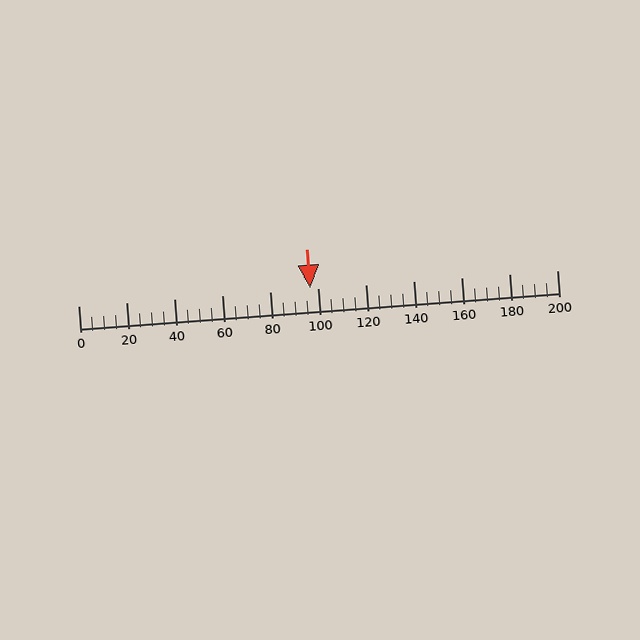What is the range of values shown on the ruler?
The ruler shows values from 0 to 200.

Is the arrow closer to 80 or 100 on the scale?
The arrow is closer to 100.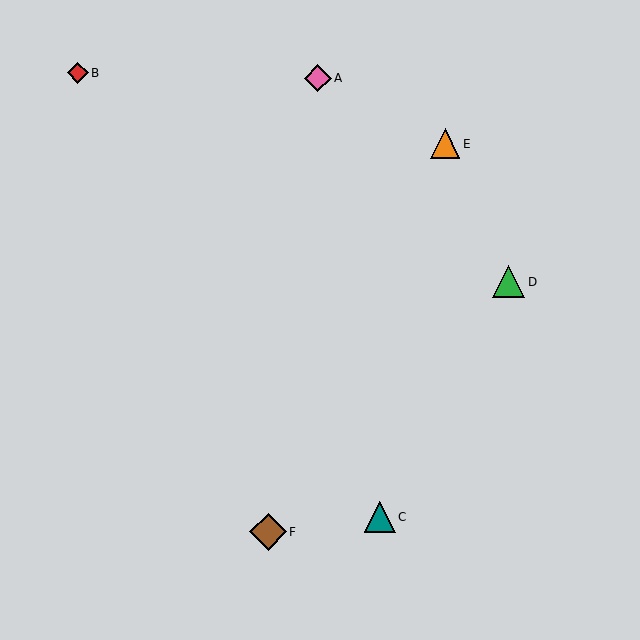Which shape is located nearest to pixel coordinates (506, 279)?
The green triangle (labeled D) at (509, 282) is nearest to that location.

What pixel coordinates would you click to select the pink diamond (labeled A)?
Click at (318, 78) to select the pink diamond A.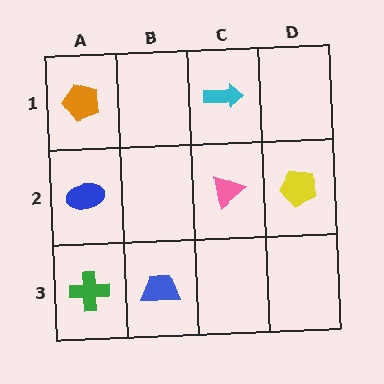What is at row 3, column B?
A blue trapezoid.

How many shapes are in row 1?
2 shapes.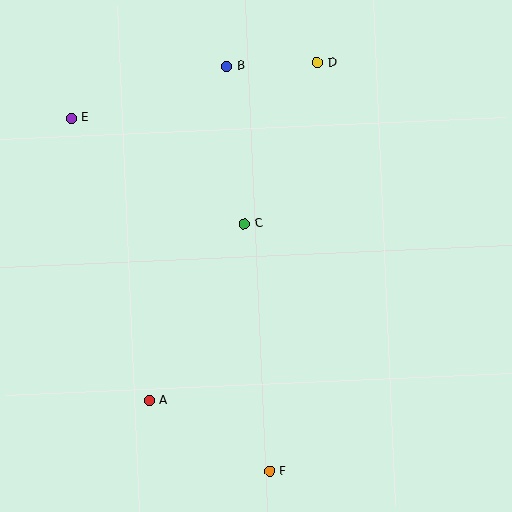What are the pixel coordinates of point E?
Point E is at (71, 118).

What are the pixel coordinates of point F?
Point F is at (270, 472).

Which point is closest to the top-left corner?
Point E is closest to the top-left corner.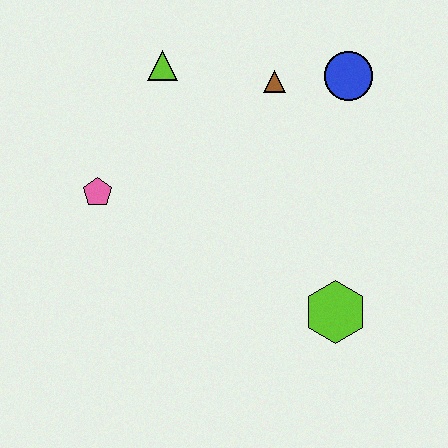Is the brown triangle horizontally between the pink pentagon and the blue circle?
Yes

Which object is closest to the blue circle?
The brown triangle is closest to the blue circle.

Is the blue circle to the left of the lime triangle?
No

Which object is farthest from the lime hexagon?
The lime triangle is farthest from the lime hexagon.